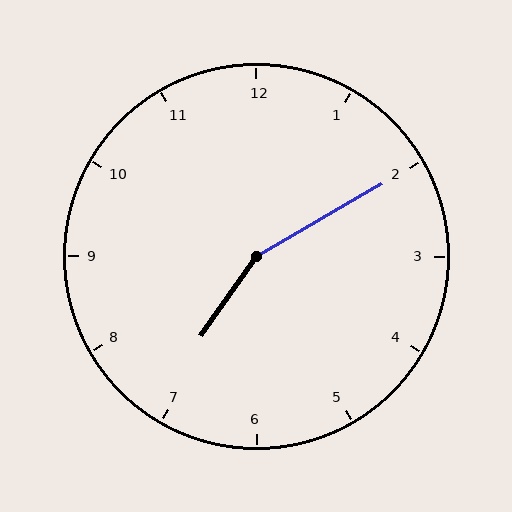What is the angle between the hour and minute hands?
Approximately 155 degrees.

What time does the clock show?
7:10.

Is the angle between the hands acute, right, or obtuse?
It is obtuse.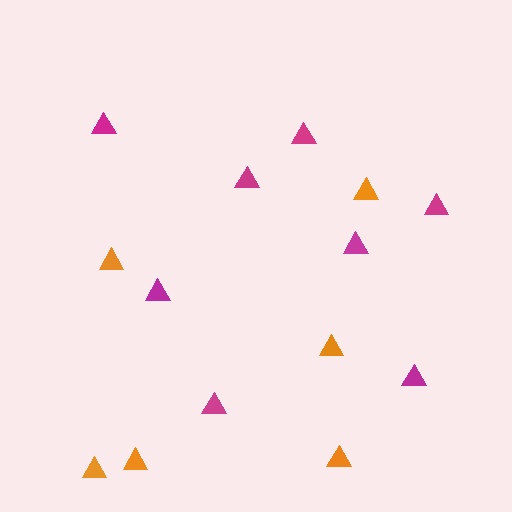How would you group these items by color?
There are 2 groups: one group of magenta triangles (8) and one group of orange triangles (6).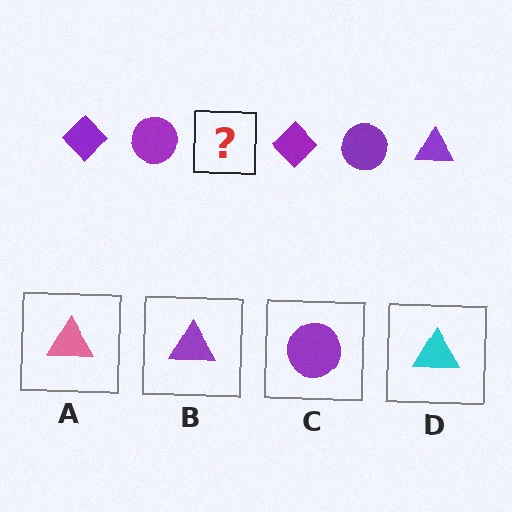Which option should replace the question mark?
Option B.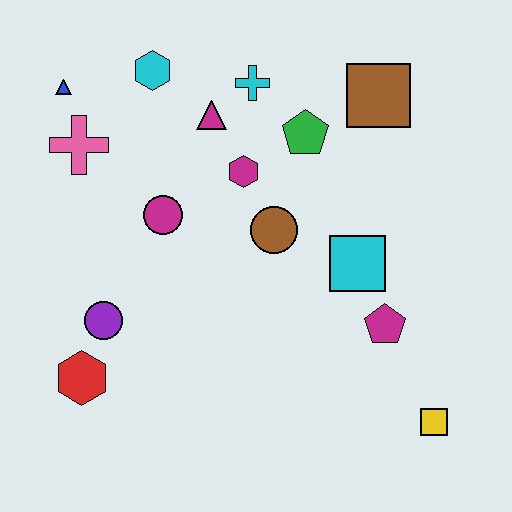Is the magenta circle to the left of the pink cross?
No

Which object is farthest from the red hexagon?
The brown square is farthest from the red hexagon.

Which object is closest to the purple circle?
The red hexagon is closest to the purple circle.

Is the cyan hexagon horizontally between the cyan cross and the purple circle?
Yes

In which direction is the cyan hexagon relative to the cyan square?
The cyan hexagon is to the left of the cyan square.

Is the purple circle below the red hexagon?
No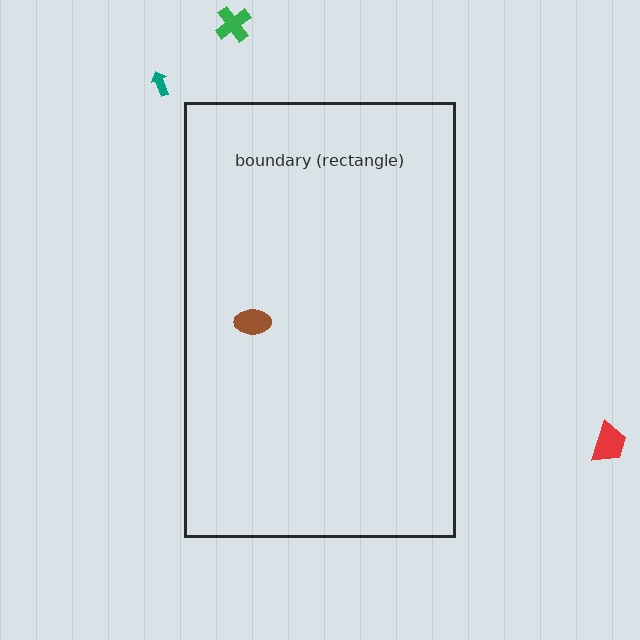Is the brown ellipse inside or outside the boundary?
Inside.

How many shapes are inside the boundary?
1 inside, 3 outside.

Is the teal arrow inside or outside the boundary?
Outside.